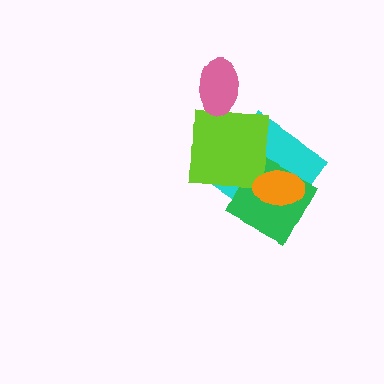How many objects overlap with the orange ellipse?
2 objects overlap with the orange ellipse.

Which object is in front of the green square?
The orange ellipse is in front of the green square.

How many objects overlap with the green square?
2 objects overlap with the green square.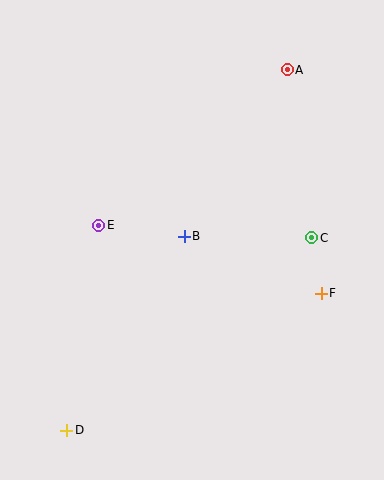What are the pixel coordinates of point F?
Point F is at (321, 293).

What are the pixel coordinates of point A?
Point A is at (287, 70).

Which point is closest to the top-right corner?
Point A is closest to the top-right corner.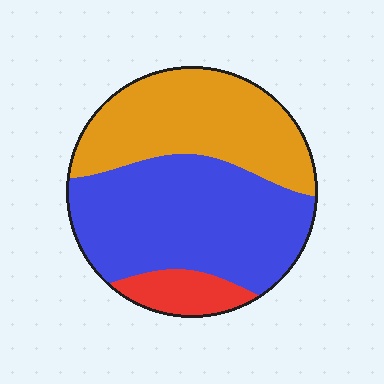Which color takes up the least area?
Red, at roughly 10%.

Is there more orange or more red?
Orange.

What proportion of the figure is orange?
Orange covers around 40% of the figure.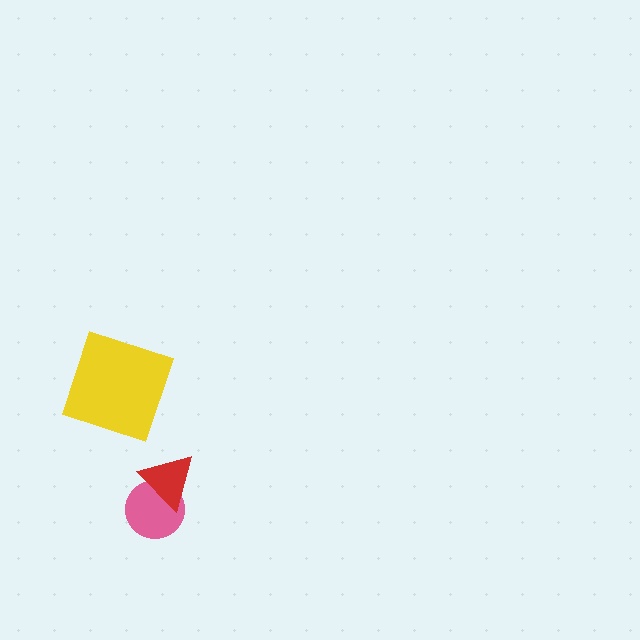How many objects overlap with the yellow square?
0 objects overlap with the yellow square.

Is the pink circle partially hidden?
Yes, it is partially covered by another shape.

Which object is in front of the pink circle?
The red triangle is in front of the pink circle.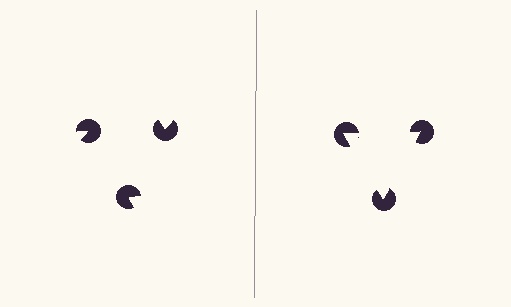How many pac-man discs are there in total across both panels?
6 — 3 on each side.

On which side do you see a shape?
An illusory triangle appears on the right side. On the left side the wedge cuts are rotated, so no coherent shape forms.